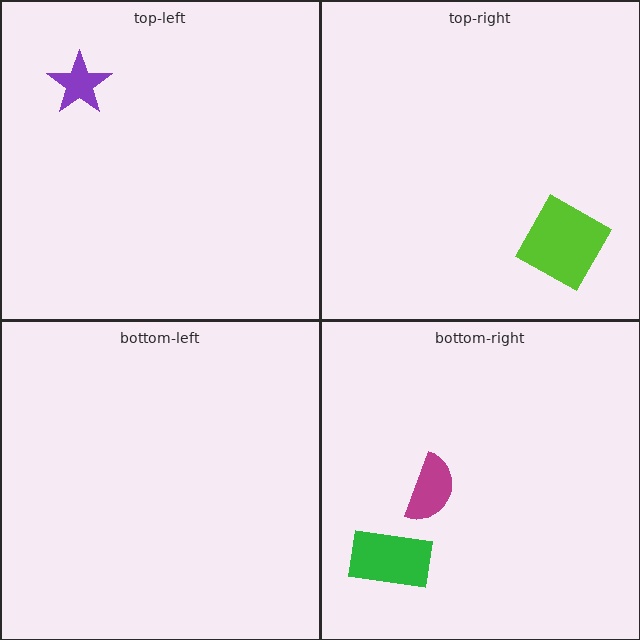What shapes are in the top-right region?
The lime diamond.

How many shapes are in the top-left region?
1.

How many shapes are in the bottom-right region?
2.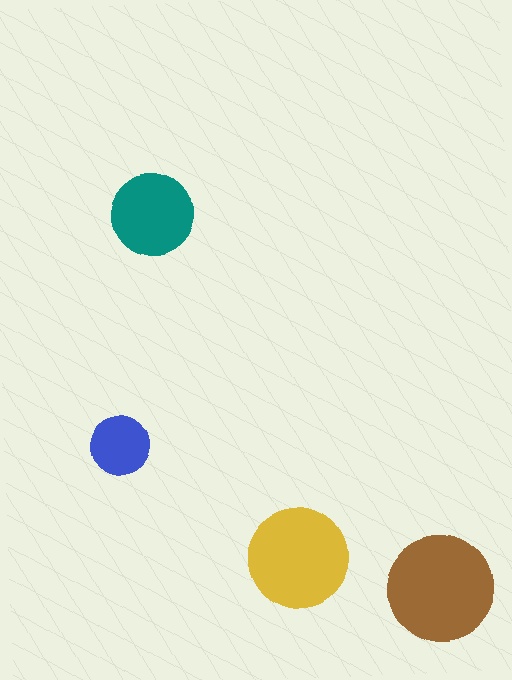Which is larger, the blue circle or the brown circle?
The brown one.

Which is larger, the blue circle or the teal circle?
The teal one.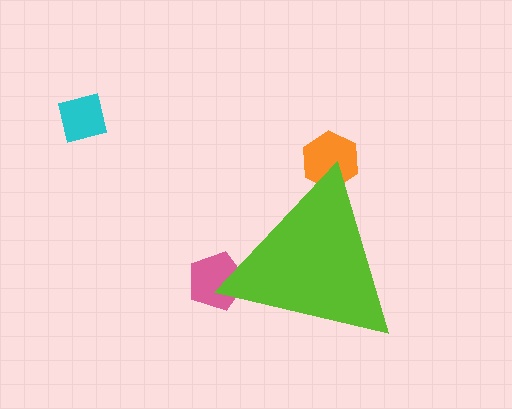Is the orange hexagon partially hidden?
Yes, the orange hexagon is partially hidden behind the lime triangle.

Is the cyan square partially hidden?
No, the cyan square is fully visible.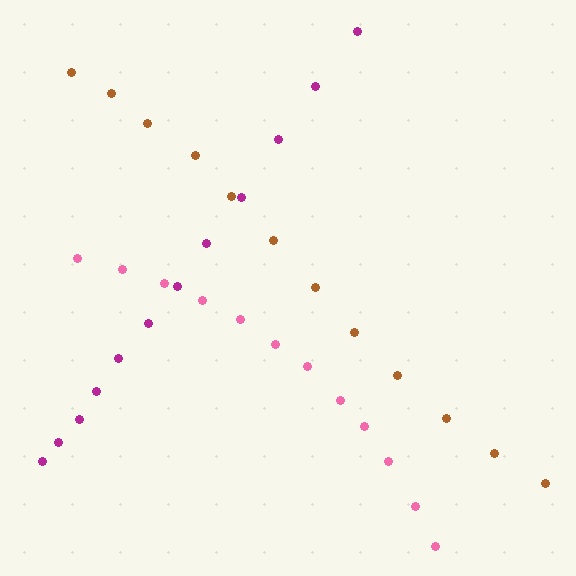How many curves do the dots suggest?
There are 3 distinct paths.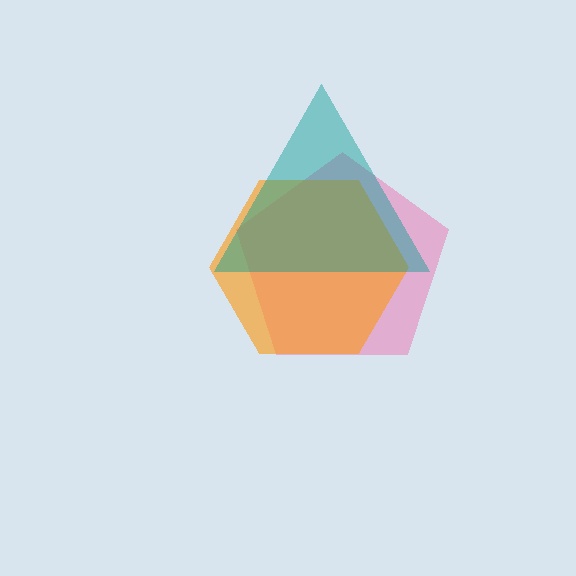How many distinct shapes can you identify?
There are 3 distinct shapes: a pink pentagon, an orange hexagon, a teal triangle.